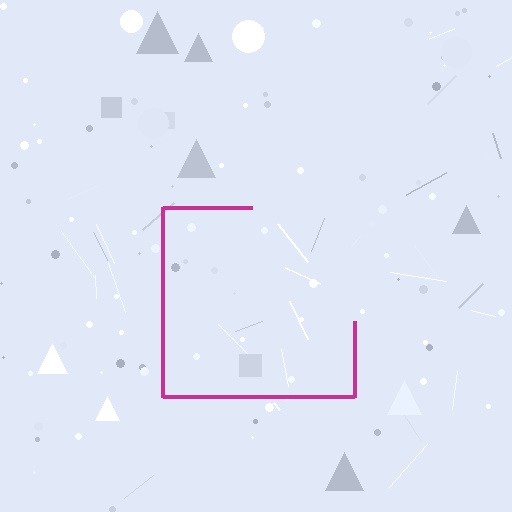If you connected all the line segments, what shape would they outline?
They would outline a square.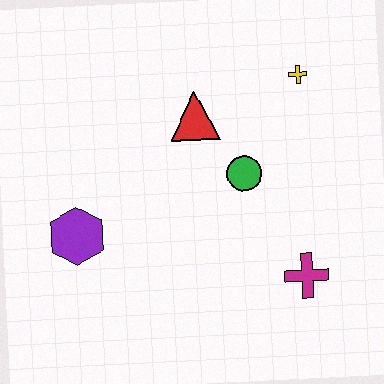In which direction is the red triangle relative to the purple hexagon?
The red triangle is to the right of the purple hexagon.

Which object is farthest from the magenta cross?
The purple hexagon is farthest from the magenta cross.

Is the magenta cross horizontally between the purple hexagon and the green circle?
No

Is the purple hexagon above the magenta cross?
Yes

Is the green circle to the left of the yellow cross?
Yes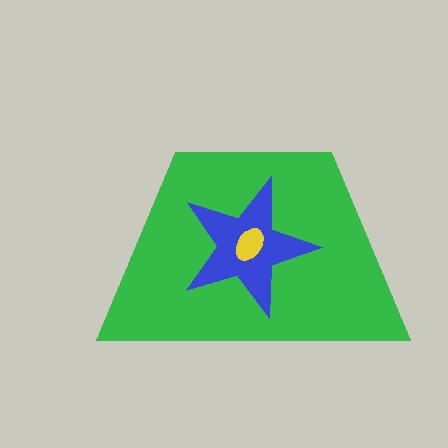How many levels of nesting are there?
3.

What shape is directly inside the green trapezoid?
The blue star.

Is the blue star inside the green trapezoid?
Yes.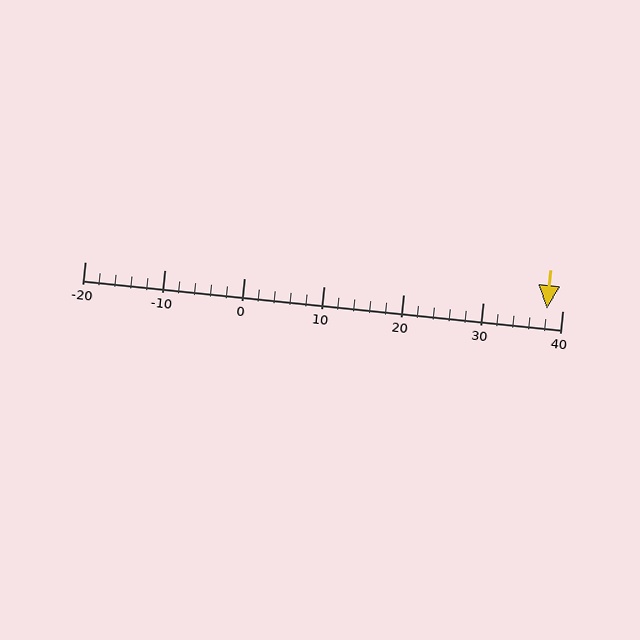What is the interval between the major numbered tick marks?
The major tick marks are spaced 10 units apart.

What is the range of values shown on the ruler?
The ruler shows values from -20 to 40.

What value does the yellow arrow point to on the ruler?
The yellow arrow points to approximately 38.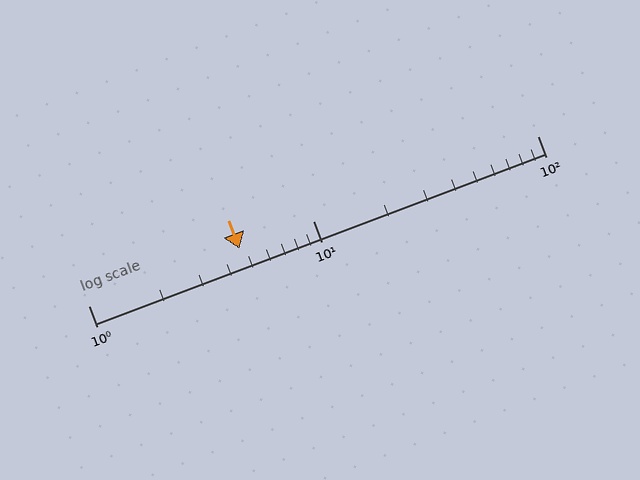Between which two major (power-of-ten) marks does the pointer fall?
The pointer is between 1 and 10.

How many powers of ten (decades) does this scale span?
The scale spans 2 decades, from 1 to 100.